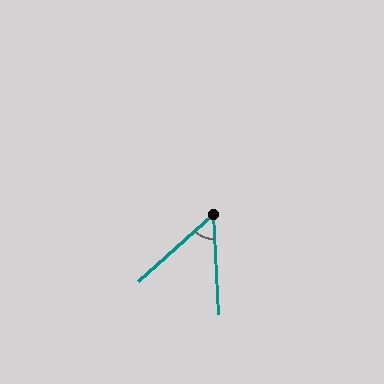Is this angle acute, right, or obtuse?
It is acute.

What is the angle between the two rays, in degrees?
Approximately 51 degrees.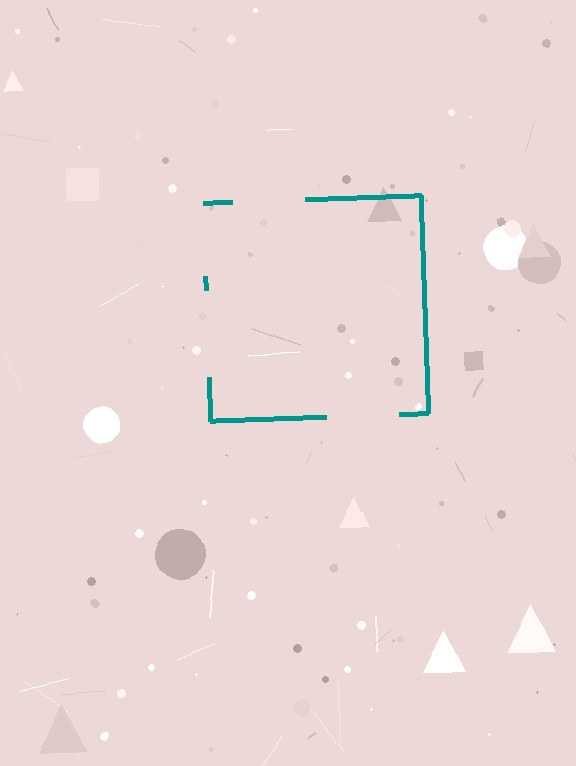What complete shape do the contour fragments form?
The contour fragments form a square.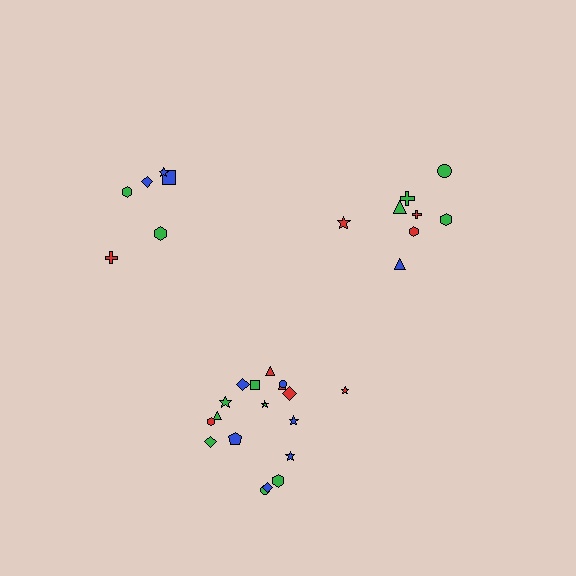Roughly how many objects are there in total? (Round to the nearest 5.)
Roughly 30 objects in total.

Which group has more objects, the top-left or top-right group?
The top-right group.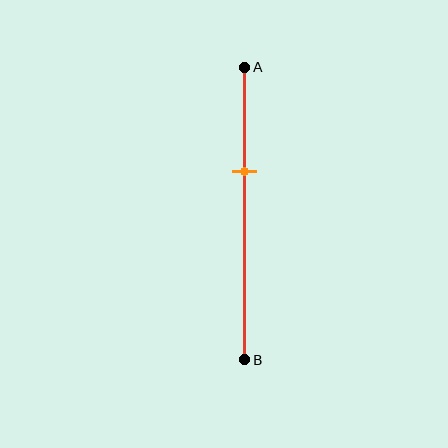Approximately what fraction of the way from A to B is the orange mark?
The orange mark is approximately 35% of the way from A to B.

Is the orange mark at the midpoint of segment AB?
No, the mark is at about 35% from A, not at the 50% midpoint.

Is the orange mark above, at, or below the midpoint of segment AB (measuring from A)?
The orange mark is above the midpoint of segment AB.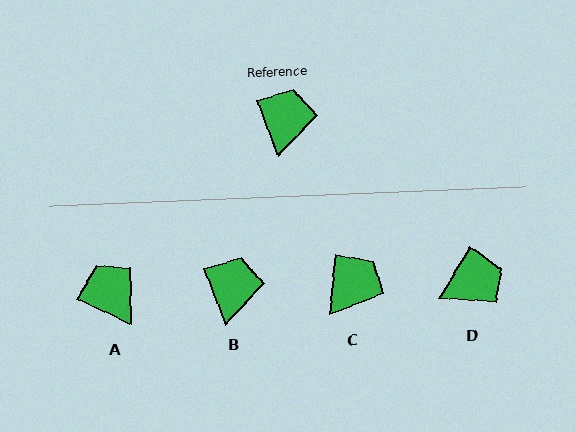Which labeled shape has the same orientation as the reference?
B.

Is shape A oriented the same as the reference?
No, it is off by about 43 degrees.